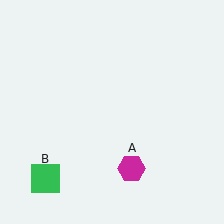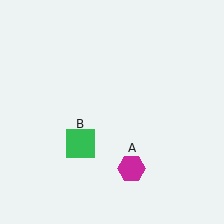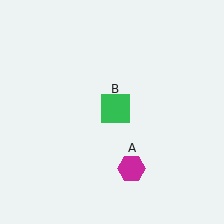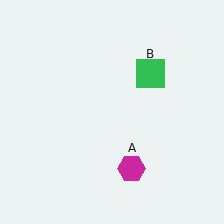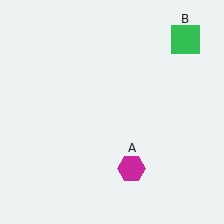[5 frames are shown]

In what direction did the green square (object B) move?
The green square (object B) moved up and to the right.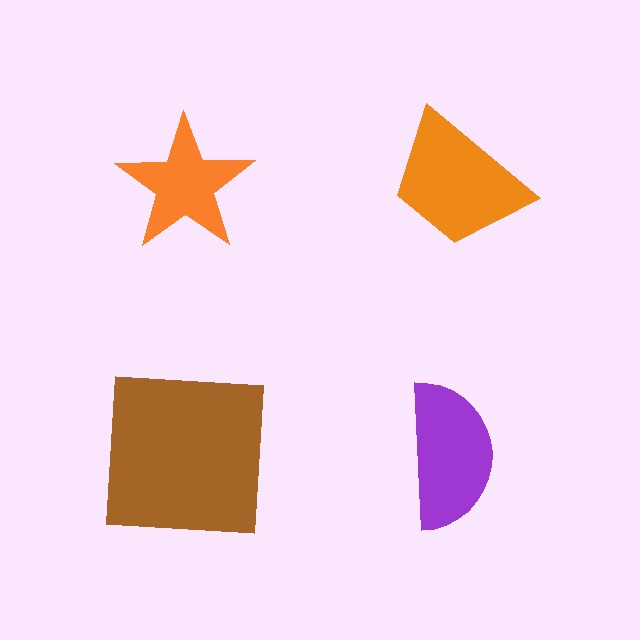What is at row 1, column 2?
An orange trapezoid.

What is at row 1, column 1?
An orange star.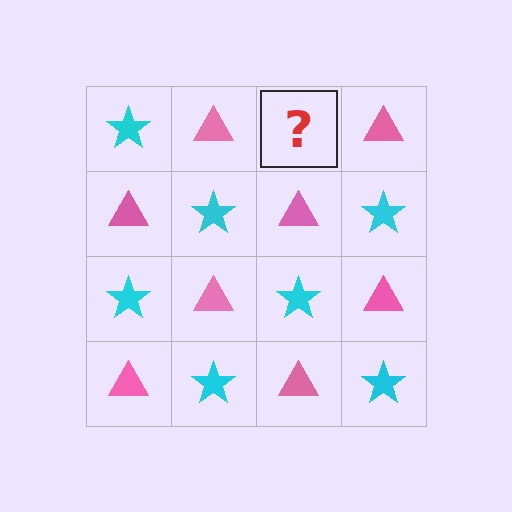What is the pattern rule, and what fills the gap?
The rule is that it alternates cyan star and pink triangle in a checkerboard pattern. The gap should be filled with a cyan star.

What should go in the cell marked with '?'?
The missing cell should contain a cyan star.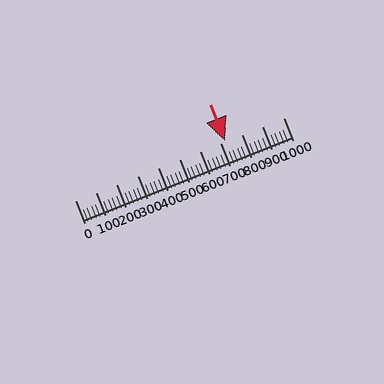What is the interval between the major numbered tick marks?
The major tick marks are spaced 100 units apart.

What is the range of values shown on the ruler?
The ruler shows values from 0 to 1000.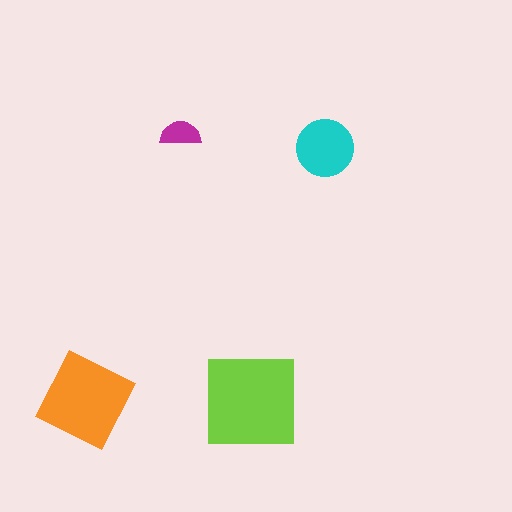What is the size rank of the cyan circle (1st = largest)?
3rd.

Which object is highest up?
The magenta semicircle is topmost.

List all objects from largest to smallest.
The lime square, the orange diamond, the cyan circle, the magenta semicircle.